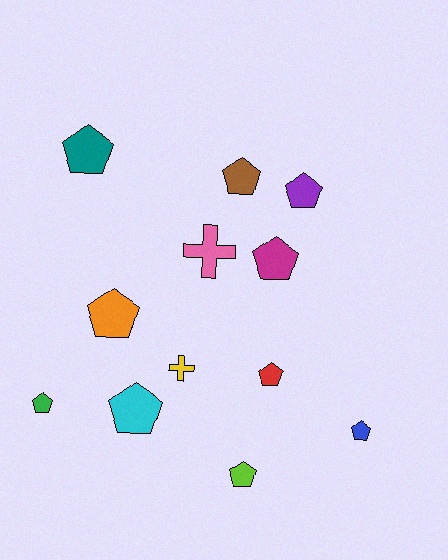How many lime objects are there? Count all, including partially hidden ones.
There is 1 lime object.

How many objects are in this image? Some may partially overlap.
There are 12 objects.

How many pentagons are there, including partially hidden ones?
There are 10 pentagons.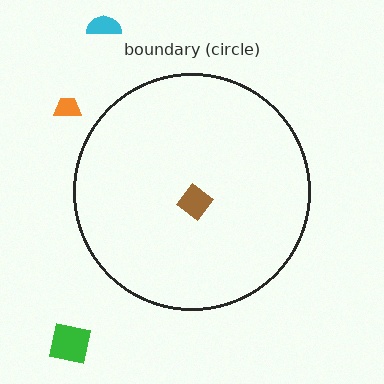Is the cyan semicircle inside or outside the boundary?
Outside.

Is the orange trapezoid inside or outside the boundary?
Outside.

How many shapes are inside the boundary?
1 inside, 3 outside.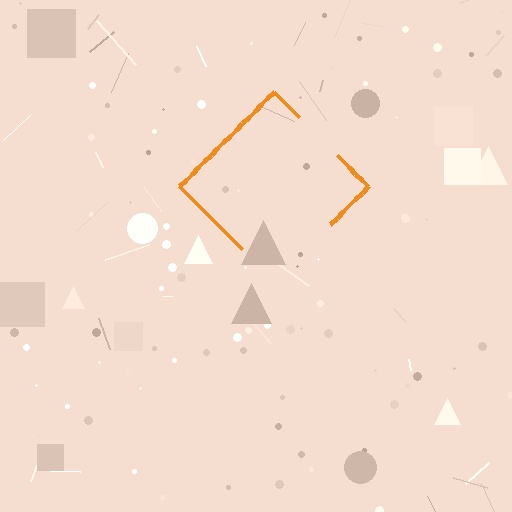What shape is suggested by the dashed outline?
The dashed outline suggests a diamond.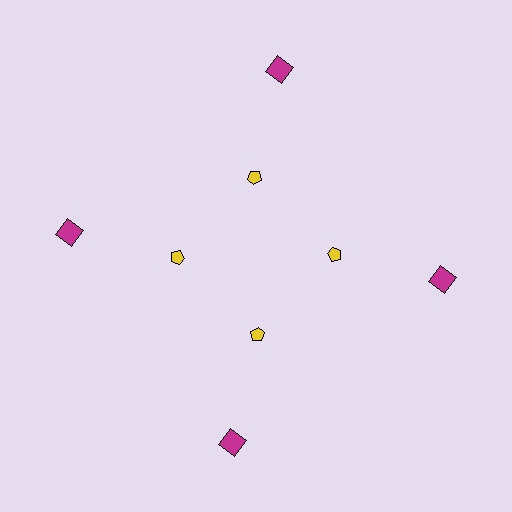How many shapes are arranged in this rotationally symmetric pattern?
There are 8 shapes, arranged in 4 groups of 2.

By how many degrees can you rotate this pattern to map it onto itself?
The pattern maps onto itself every 90 degrees of rotation.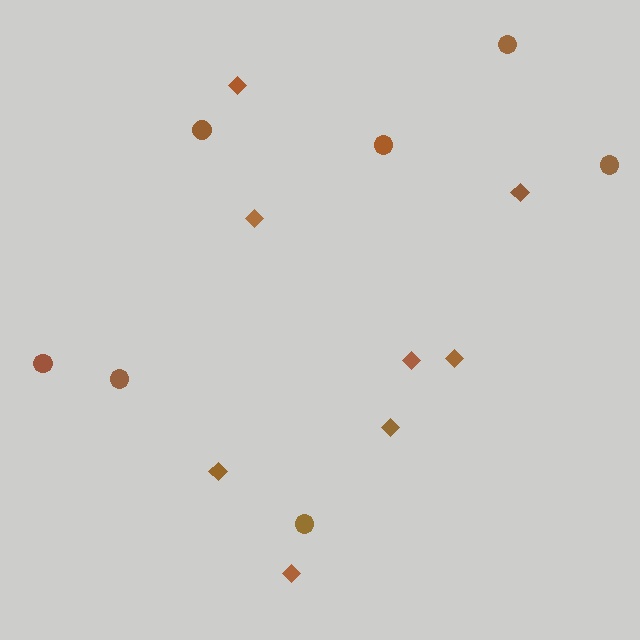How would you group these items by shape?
There are 2 groups: one group of circles (7) and one group of diamonds (8).